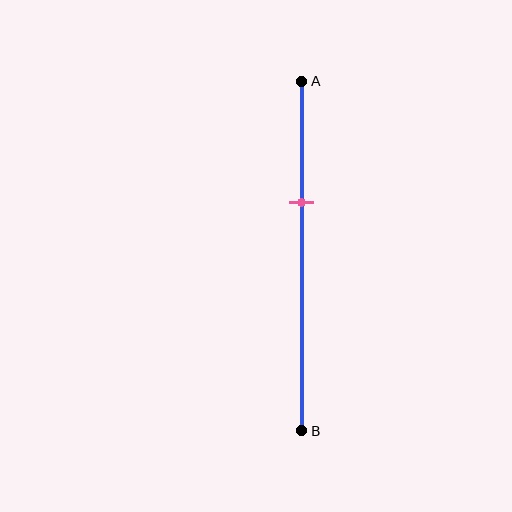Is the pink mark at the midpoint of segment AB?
No, the mark is at about 35% from A, not at the 50% midpoint.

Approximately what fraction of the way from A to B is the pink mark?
The pink mark is approximately 35% of the way from A to B.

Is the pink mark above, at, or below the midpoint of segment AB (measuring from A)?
The pink mark is above the midpoint of segment AB.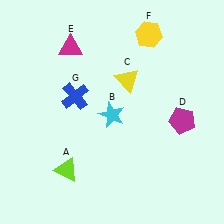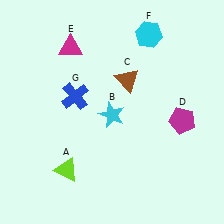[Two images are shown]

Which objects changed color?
C changed from yellow to brown. F changed from yellow to cyan.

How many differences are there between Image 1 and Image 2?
There are 2 differences between the two images.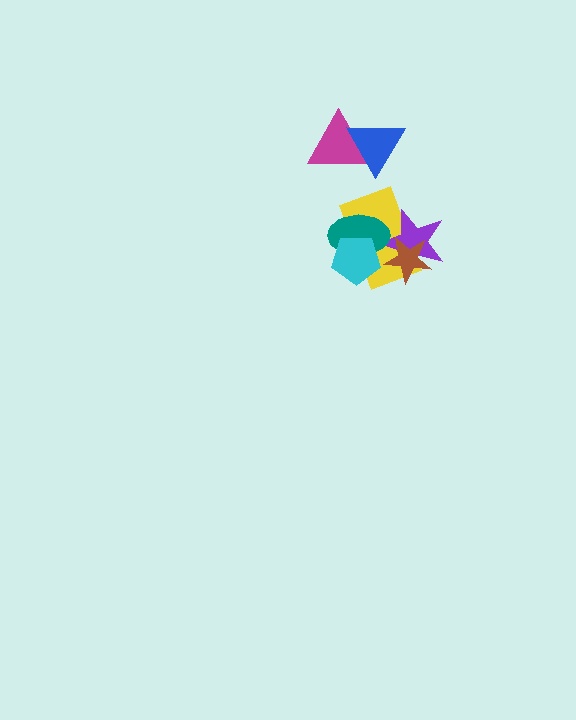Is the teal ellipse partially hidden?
Yes, it is partially covered by another shape.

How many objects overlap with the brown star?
2 objects overlap with the brown star.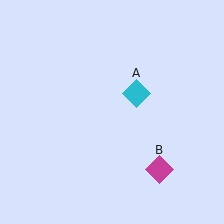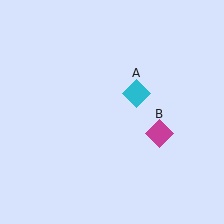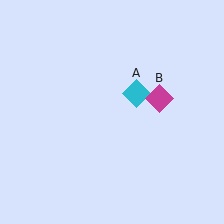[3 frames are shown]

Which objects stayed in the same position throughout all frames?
Cyan diamond (object A) remained stationary.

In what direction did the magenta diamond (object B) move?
The magenta diamond (object B) moved up.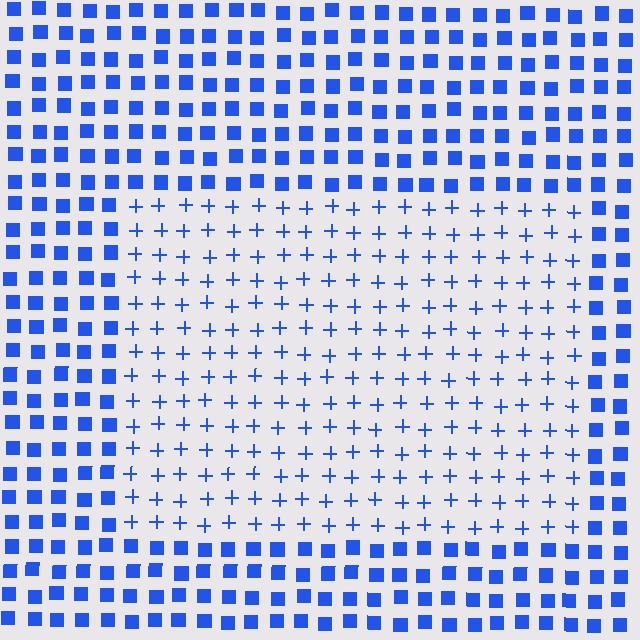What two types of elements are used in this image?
The image uses plus signs inside the rectangle region and squares outside it.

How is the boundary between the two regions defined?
The boundary is defined by a change in element shape: plus signs inside vs. squares outside. All elements share the same color and spacing.